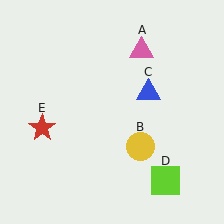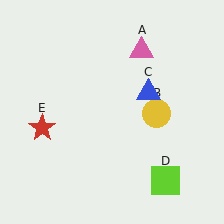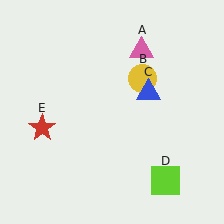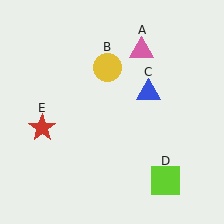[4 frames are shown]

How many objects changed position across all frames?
1 object changed position: yellow circle (object B).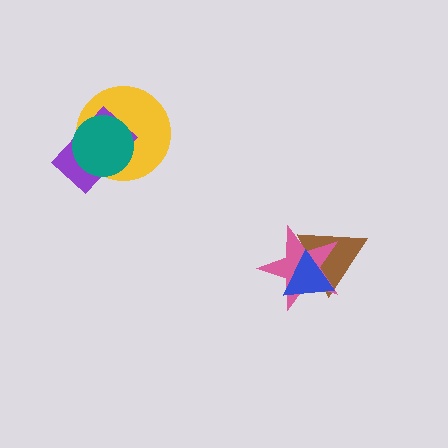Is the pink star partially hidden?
Yes, it is partially covered by another shape.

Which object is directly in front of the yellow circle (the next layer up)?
The purple rectangle is directly in front of the yellow circle.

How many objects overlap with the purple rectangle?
2 objects overlap with the purple rectangle.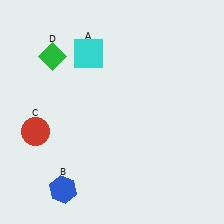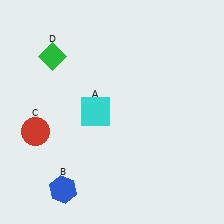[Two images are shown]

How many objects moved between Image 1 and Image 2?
1 object moved between the two images.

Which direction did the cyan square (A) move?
The cyan square (A) moved down.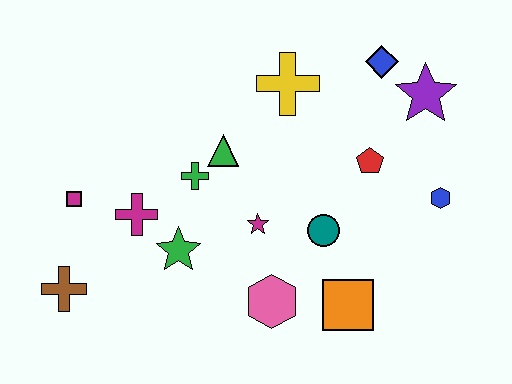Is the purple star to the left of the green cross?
No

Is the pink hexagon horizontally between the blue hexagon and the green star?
Yes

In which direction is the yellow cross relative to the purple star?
The yellow cross is to the left of the purple star.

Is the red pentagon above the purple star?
No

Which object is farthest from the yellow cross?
The brown cross is farthest from the yellow cross.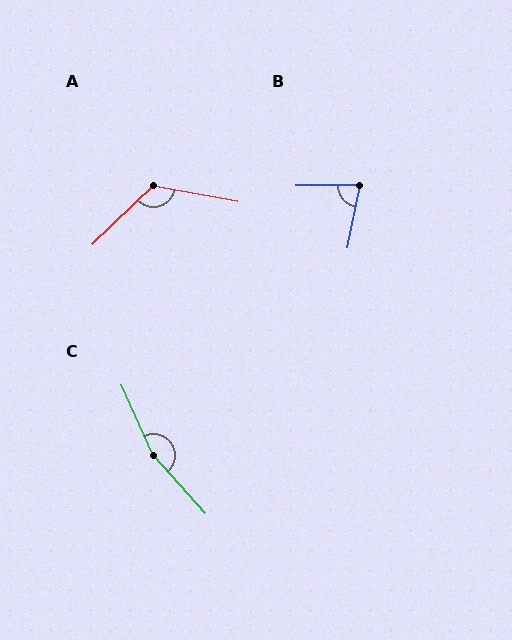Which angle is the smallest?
B, at approximately 78 degrees.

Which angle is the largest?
C, at approximately 162 degrees.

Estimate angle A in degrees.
Approximately 126 degrees.